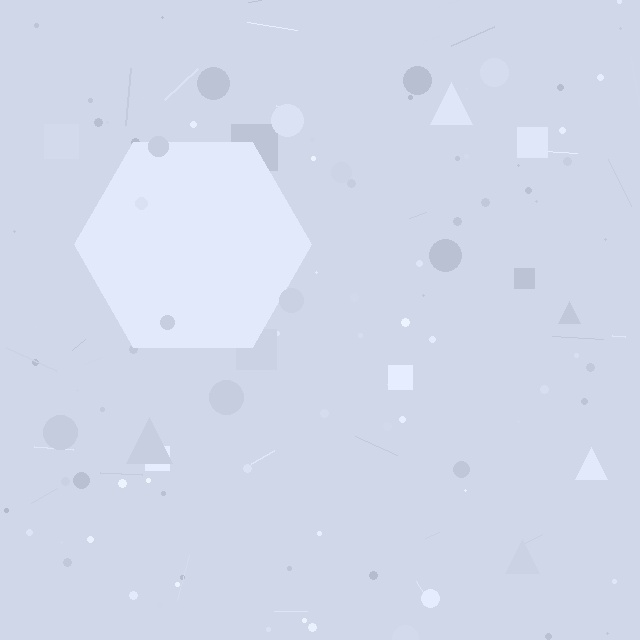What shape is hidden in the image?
A hexagon is hidden in the image.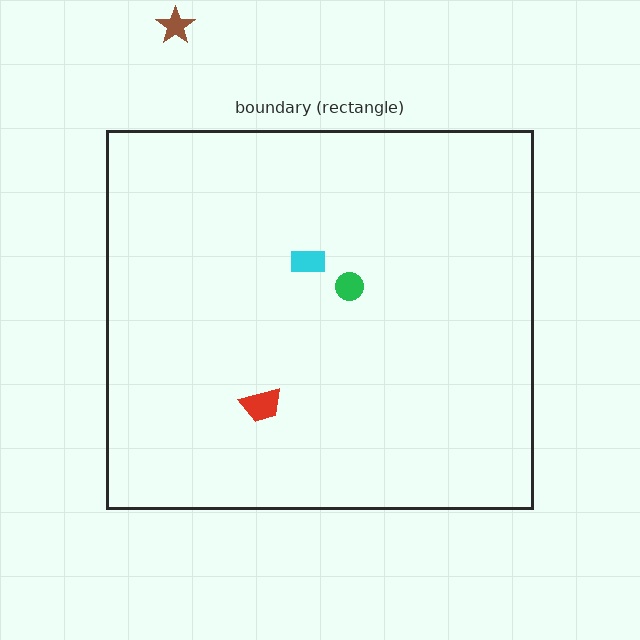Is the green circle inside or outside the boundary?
Inside.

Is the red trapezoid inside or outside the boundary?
Inside.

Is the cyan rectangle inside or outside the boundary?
Inside.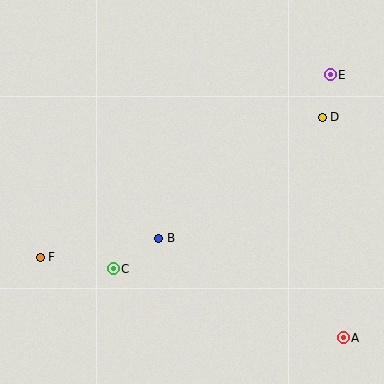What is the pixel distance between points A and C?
The distance between A and C is 240 pixels.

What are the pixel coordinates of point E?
Point E is at (330, 75).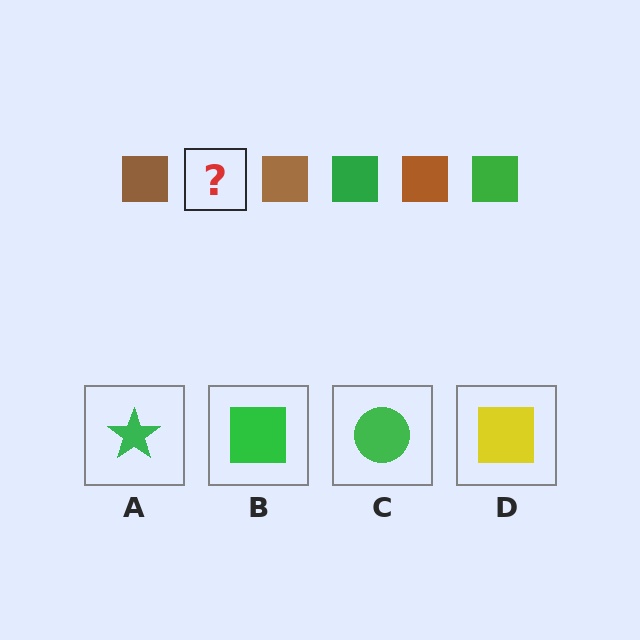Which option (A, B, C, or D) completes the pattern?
B.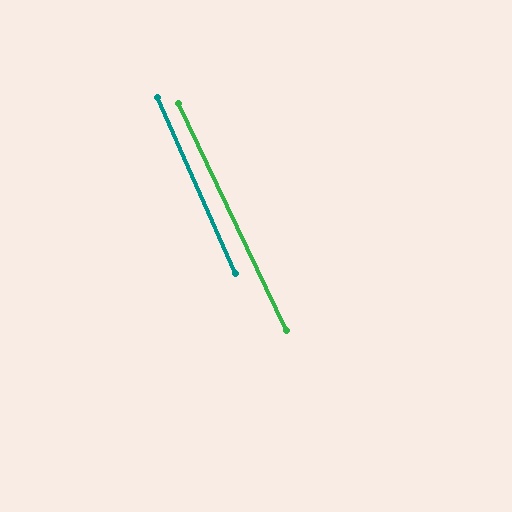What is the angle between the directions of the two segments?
Approximately 2 degrees.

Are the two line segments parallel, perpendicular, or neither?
Parallel — their directions differ by only 1.7°.